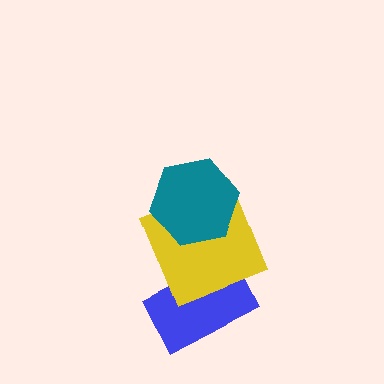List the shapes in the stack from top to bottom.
From top to bottom: the teal hexagon, the yellow square, the blue rectangle.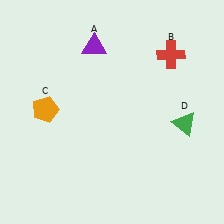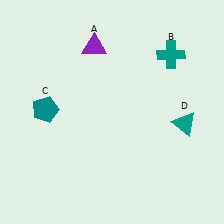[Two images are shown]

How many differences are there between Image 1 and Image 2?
There are 3 differences between the two images.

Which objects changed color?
B changed from red to teal. C changed from orange to teal. D changed from green to teal.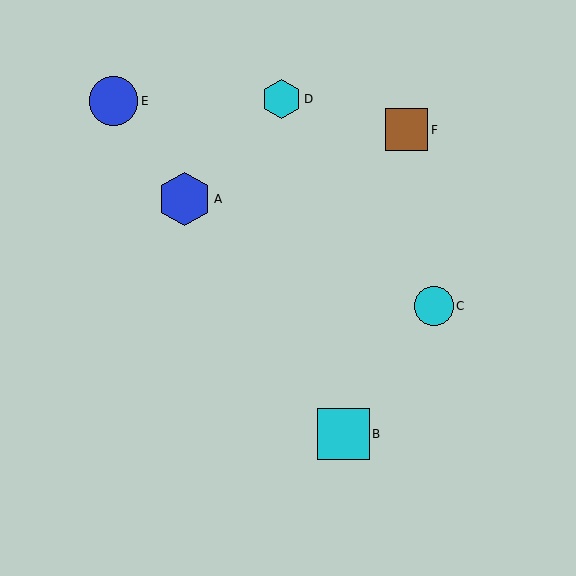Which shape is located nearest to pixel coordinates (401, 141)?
The brown square (labeled F) at (407, 130) is nearest to that location.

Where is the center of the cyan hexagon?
The center of the cyan hexagon is at (281, 99).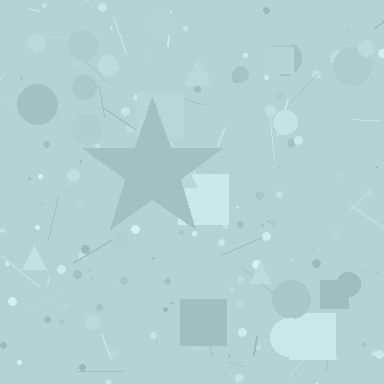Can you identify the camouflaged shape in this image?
The camouflaged shape is a star.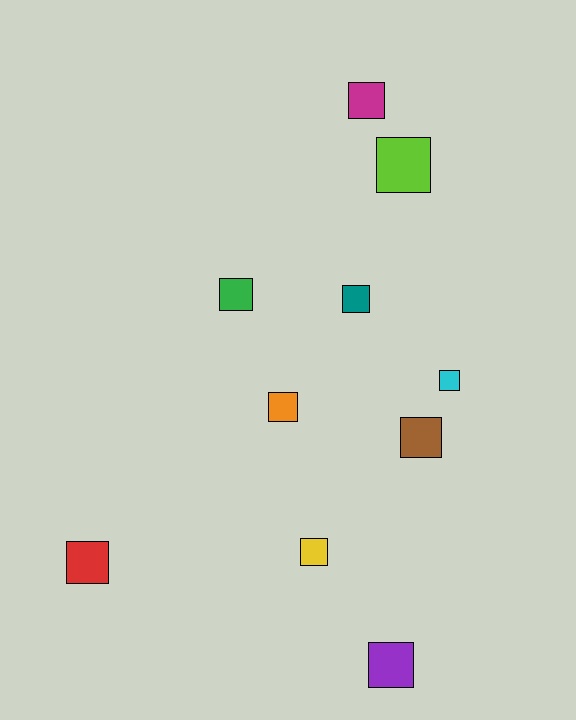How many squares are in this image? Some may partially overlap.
There are 10 squares.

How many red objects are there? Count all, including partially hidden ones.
There is 1 red object.